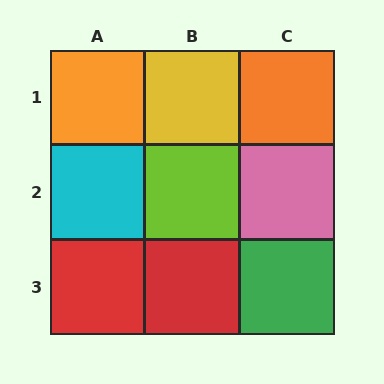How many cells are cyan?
1 cell is cyan.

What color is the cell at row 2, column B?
Lime.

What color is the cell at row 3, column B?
Red.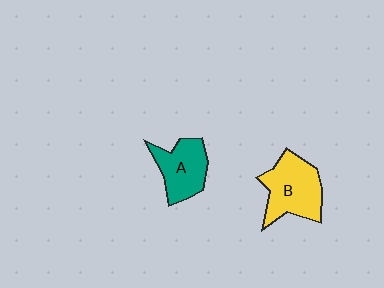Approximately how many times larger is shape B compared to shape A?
Approximately 1.3 times.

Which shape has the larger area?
Shape B (yellow).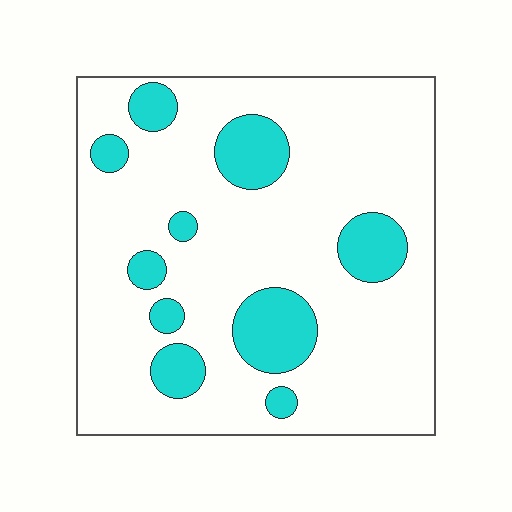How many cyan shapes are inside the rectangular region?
10.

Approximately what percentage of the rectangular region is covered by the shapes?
Approximately 20%.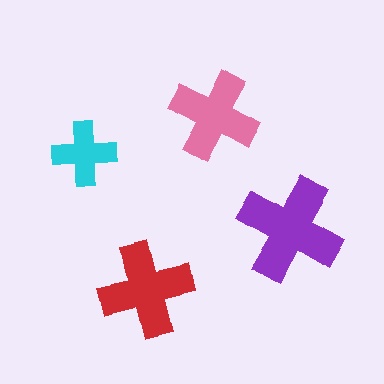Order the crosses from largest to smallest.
the purple one, the red one, the pink one, the cyan one.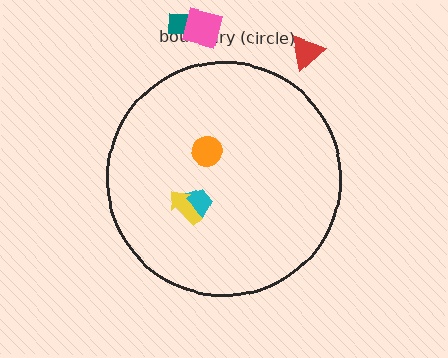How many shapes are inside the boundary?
3 inside, 3 outside.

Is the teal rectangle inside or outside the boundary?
Outside.